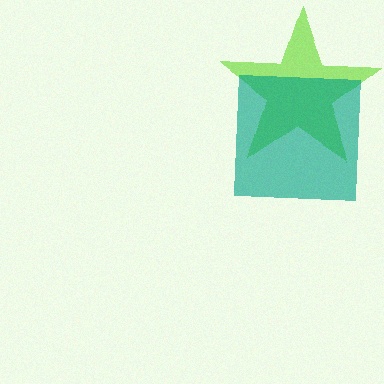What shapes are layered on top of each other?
The layered shapes are: a lime star, a teal square.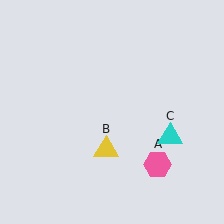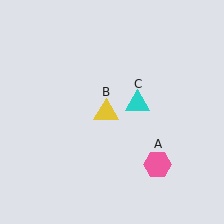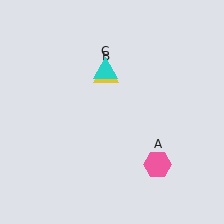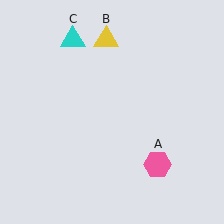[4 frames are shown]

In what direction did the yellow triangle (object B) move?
The yellow triangle (object B) moved up.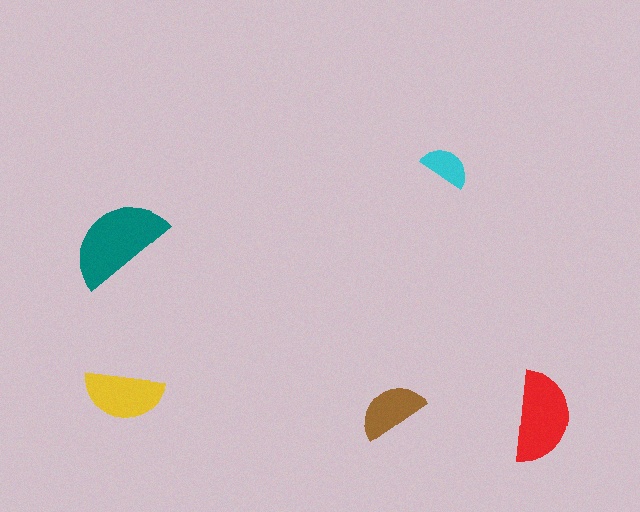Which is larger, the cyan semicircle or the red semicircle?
The red one.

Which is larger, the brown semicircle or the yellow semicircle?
The yellow one.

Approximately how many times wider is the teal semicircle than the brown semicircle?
About 1.5 times wider.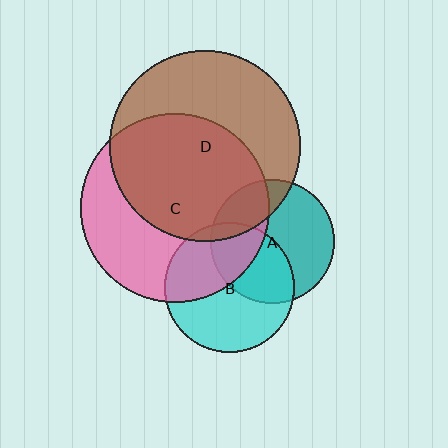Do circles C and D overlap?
Yes.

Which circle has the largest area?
Circle D (brown).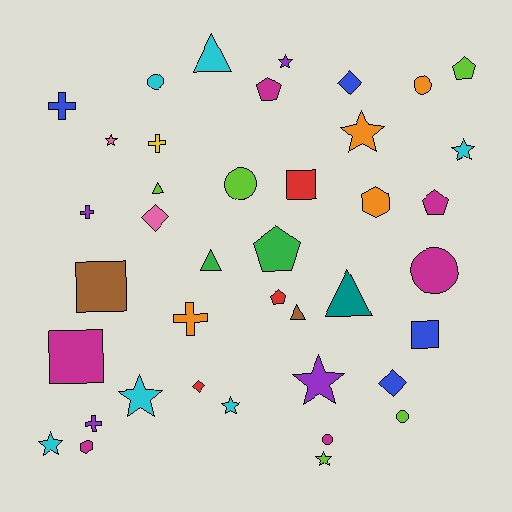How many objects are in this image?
There are 40 objects.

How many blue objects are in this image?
There are 4 blue objects.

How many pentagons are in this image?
There are 5 pentagons.